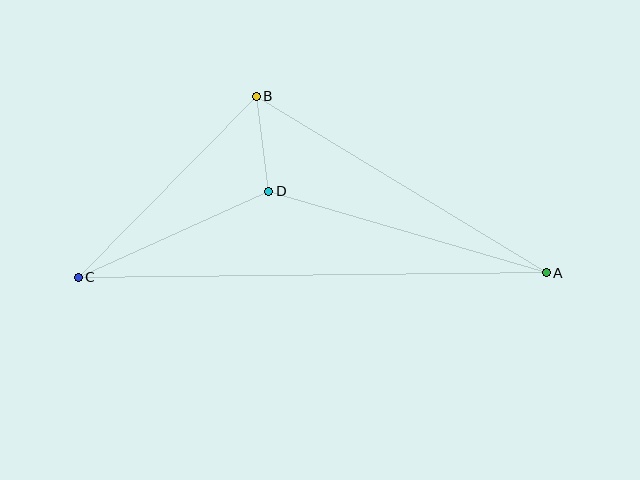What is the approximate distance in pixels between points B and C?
The distance between B and C is approximately 254 pixels.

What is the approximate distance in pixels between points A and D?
The distance between A and D is approximately 289 pixels.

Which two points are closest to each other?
Points B and D are closest to each other.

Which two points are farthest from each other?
Points A and C are farthest from each other.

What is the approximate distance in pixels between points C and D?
The distance between C and D is approximately 209 pixels.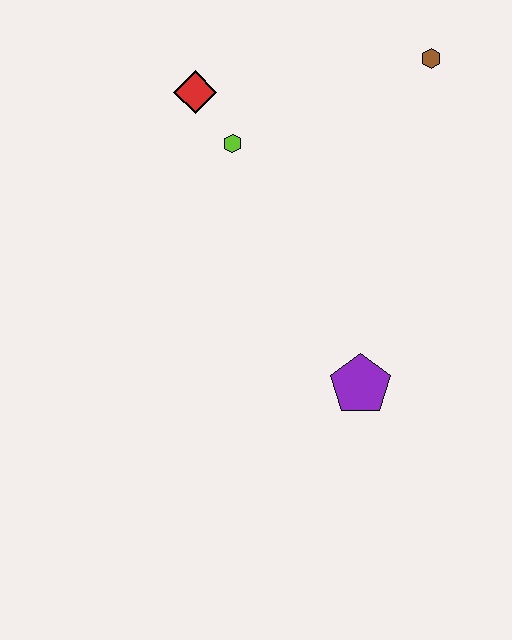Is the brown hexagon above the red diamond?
Yes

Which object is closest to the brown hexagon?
The lime hexagon is closest to the brown hexagon.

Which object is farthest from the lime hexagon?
The purple pentagon is farthest from the lime hexagon.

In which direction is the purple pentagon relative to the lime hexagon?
The purple pentagon is below the lime hexagon.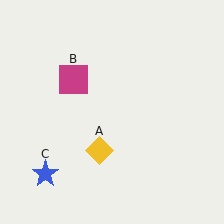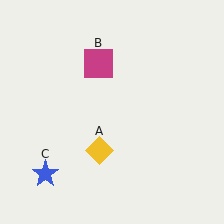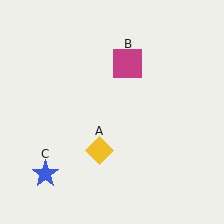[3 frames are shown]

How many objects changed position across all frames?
1 object changed position: magenta square (object B).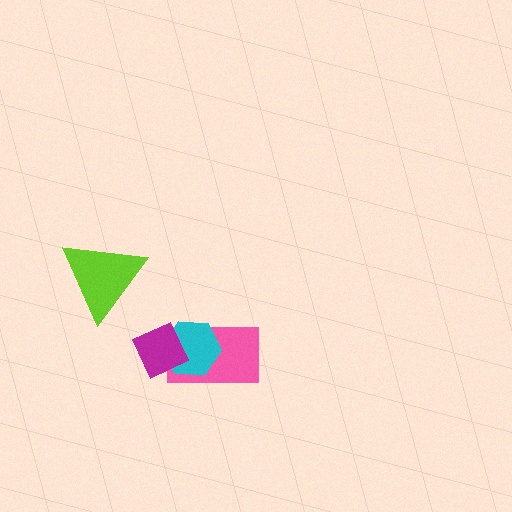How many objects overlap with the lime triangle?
0 objects overlap with the lime triangle.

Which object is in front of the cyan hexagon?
The magenta diamond is in front of the cyan hexagon.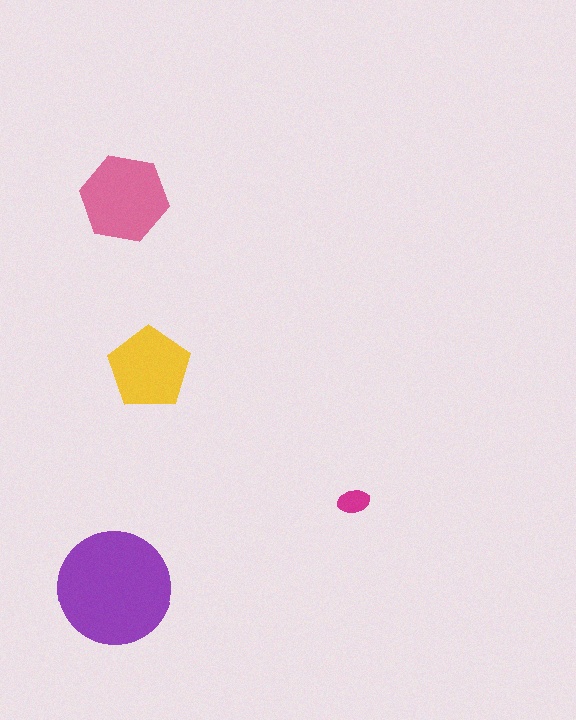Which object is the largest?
The purple circle.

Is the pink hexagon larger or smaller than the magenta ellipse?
Larger.